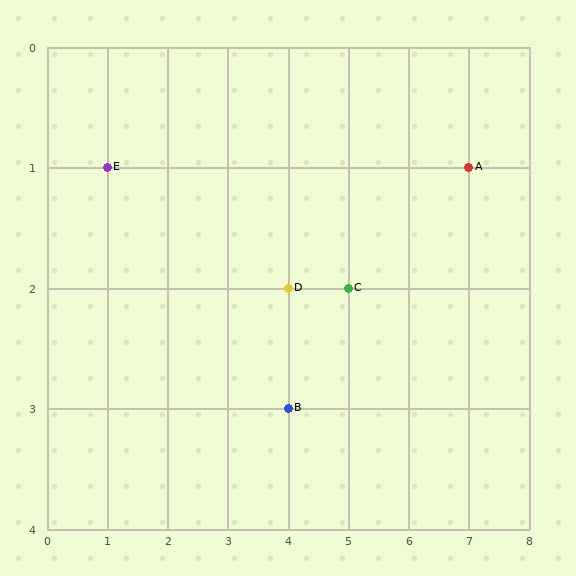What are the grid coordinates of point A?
Point A is at grid coordinates (7, 1).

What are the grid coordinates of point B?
Point B is at grid coordinates (4, 3).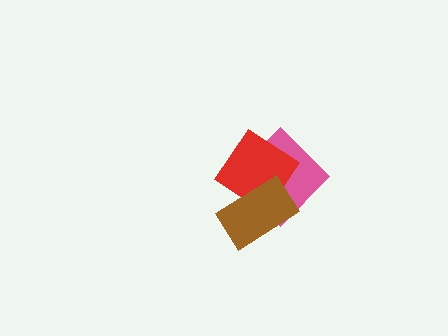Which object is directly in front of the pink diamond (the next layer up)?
The red diamond is directly in front of the pink diamond.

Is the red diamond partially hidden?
Yes, it is partially covered by another shape.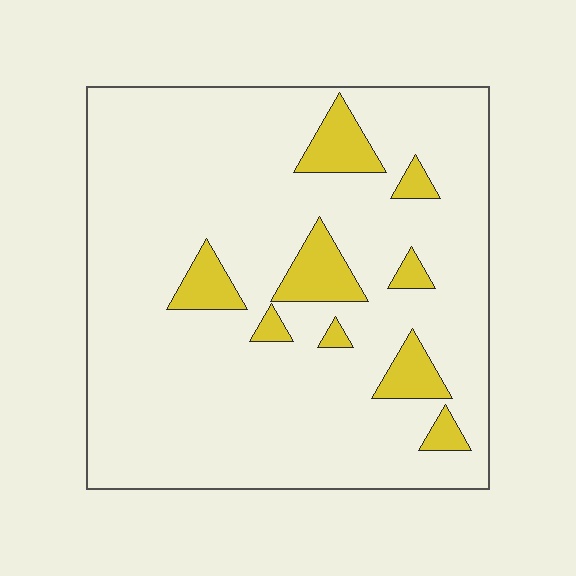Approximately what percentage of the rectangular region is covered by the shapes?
Approximately 10%.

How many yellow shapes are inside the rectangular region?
9.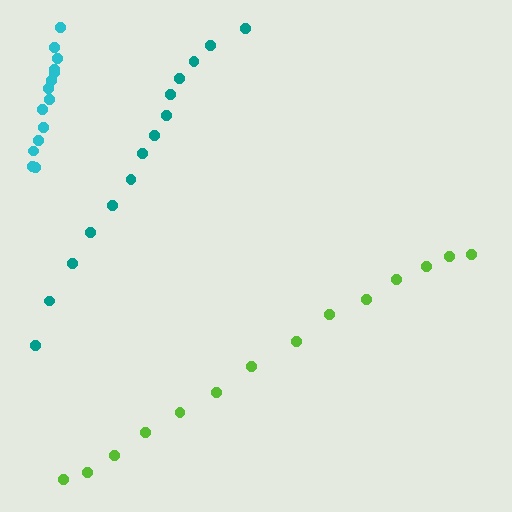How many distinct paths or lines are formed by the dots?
There are 3 distinct paths.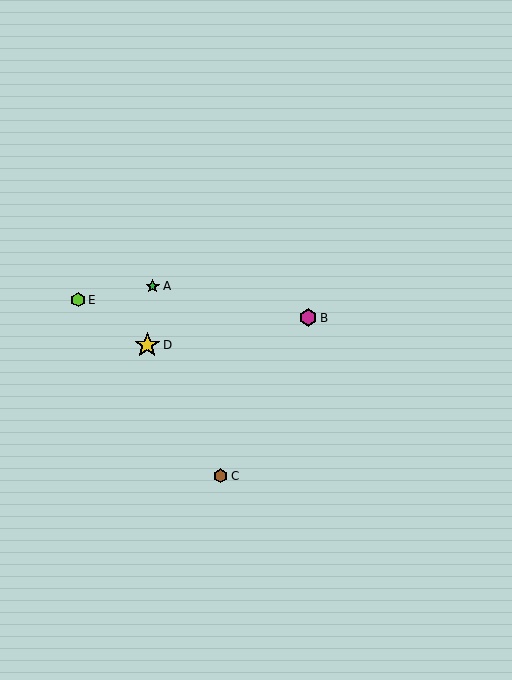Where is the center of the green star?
The center of the green star is at (153, 286).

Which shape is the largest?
The yellow star (labeled D) is the largest.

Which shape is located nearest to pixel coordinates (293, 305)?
The magenta hexagon (labeled B) at (308, 318) is nearest to that location.